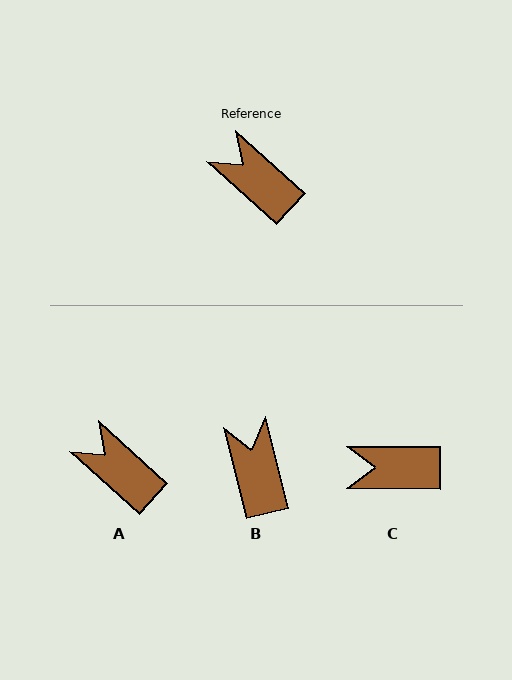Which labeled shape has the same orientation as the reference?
A.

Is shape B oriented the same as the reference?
No, it is off by about 33 degrees.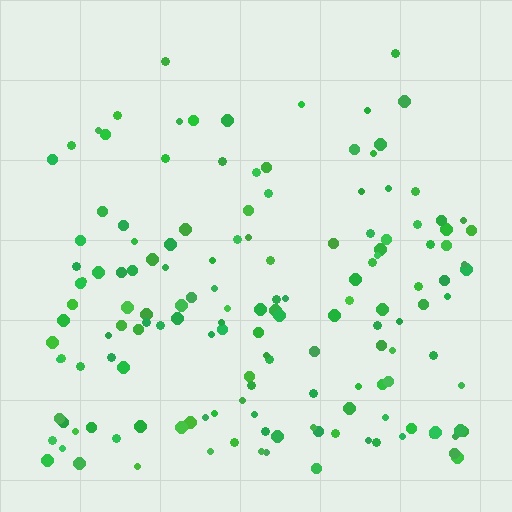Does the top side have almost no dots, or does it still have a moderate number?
Still a moderate number, just noticeably fewer than the bottom.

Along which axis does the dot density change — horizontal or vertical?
Vertical.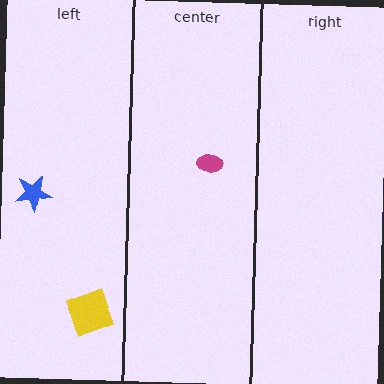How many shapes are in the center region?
1.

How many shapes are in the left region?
2.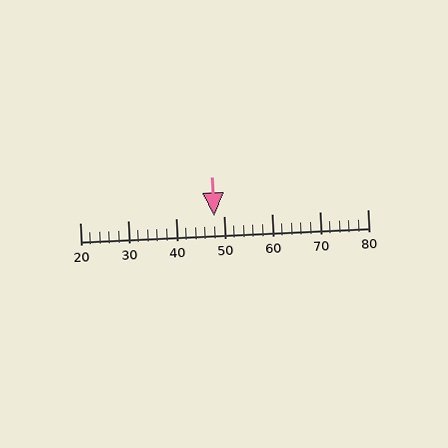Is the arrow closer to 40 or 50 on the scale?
The arrow is closer to 50.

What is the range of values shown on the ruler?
The ruler shows values from 20 to 80.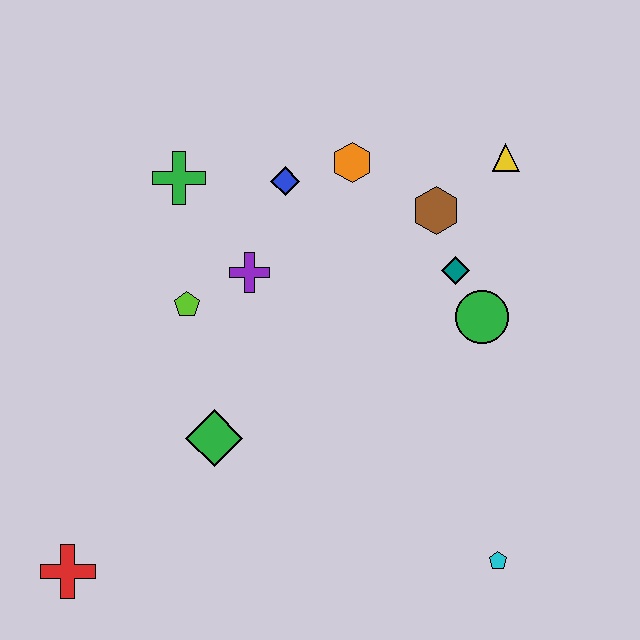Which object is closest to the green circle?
The teal diamond is closest to the green circle.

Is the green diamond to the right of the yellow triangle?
No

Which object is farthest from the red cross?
The yellow triangle is farthest from the red cross.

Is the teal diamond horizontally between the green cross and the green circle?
Yes